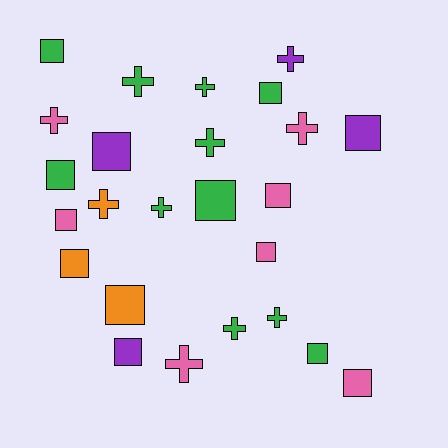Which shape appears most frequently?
Square, with 14 objects.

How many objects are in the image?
There are 25 objects.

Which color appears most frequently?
Green, with 11 objects.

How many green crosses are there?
There are 6 green crosses.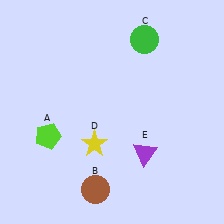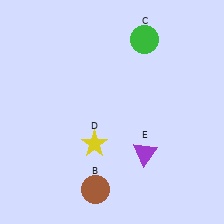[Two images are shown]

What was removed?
The lime pentagon (A) was removed in Image 2.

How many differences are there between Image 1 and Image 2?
There is 1 difference between the two images.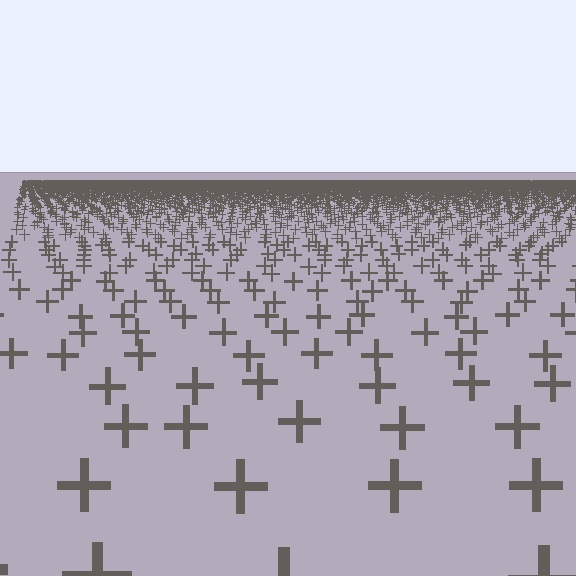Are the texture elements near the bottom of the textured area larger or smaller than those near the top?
Larger. Near the bottom, elements are closer to the viewer and appear at a bigger on-screen size.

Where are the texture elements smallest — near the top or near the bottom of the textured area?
Near the top.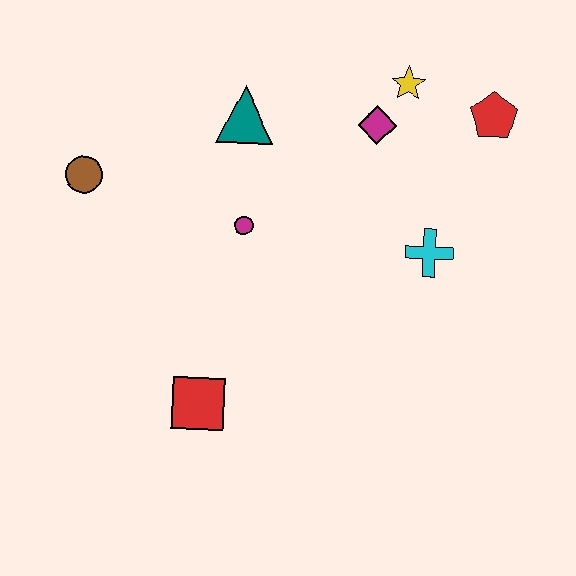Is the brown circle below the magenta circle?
No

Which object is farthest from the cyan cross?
The brown circle is farthest from the cyan cross.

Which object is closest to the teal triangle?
The magenta circle is closest to the teal triangle.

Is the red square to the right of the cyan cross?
No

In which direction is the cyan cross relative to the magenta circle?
The cyan cross is to the right of the magenta circle.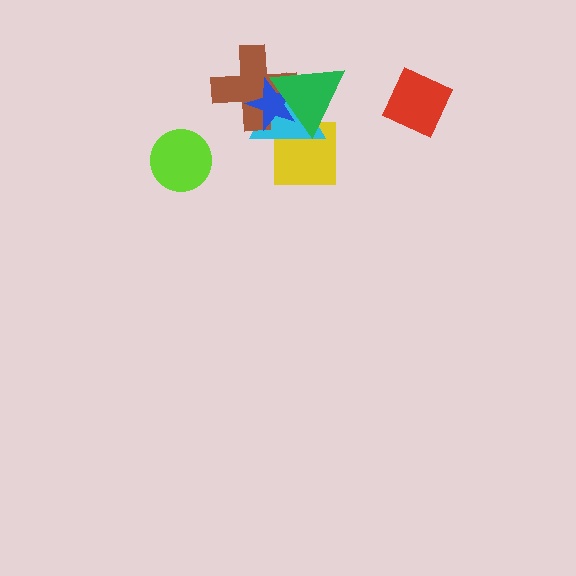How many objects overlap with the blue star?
3 objects overlap with the blue star.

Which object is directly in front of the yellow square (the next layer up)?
The cyan triangle is directly in front of the yellow square.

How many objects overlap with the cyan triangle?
4 objects overlap with the cyan triangle.